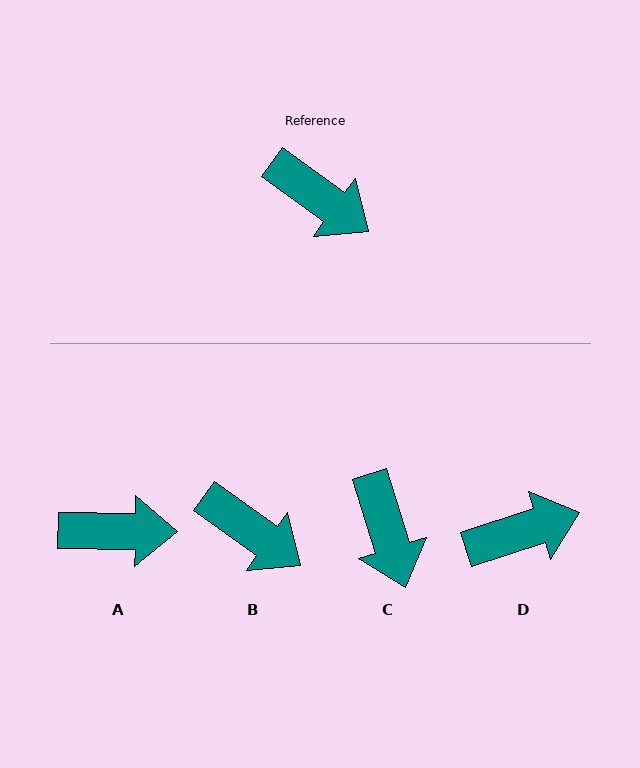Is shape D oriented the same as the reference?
No, it is off by about 54 degrees.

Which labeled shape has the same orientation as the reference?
B.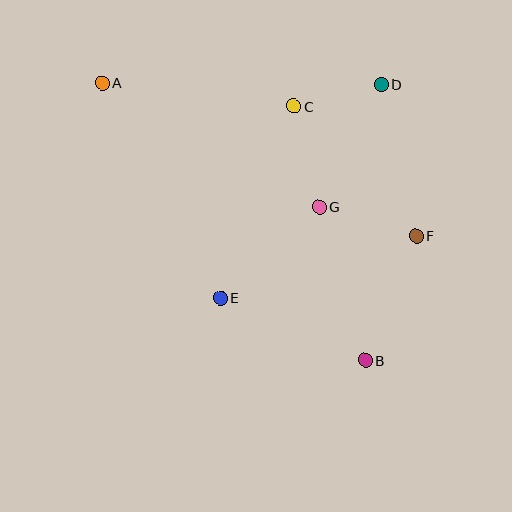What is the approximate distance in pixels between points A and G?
The distance between A and G is approximately 250 pixels.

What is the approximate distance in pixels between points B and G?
The distance between B and G is approximately 160 pixels.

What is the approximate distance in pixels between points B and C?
The distance between B and C is approximately 264 pixels.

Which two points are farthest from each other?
Points A and B are farthest from each other.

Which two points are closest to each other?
Points C and D are closest to each other.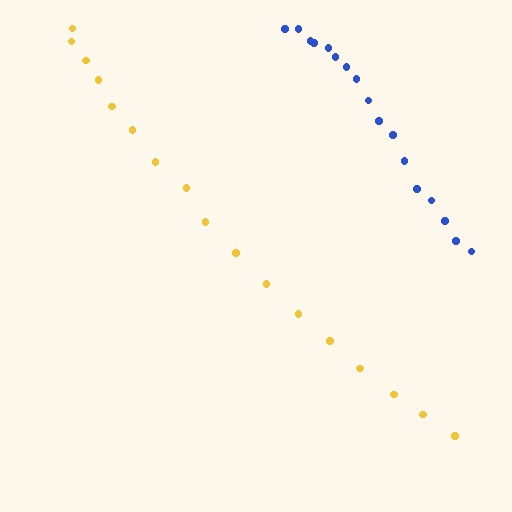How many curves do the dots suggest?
There are 2 distinct paths.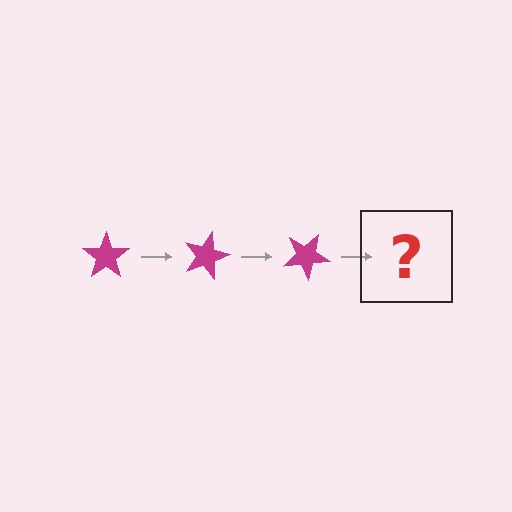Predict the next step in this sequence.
The next step is a magenta star rotated 45 degrees.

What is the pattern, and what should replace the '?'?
The pattern is that the star rotates 15 degrees each step. The '?' should be a magenta star rotated 45 degrees.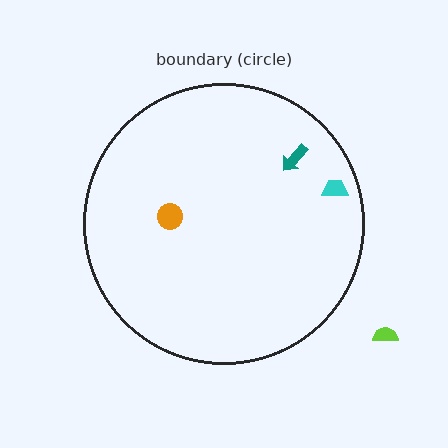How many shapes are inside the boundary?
3 inside, 1 outside.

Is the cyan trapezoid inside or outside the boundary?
Inside.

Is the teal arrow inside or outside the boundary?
Inside.